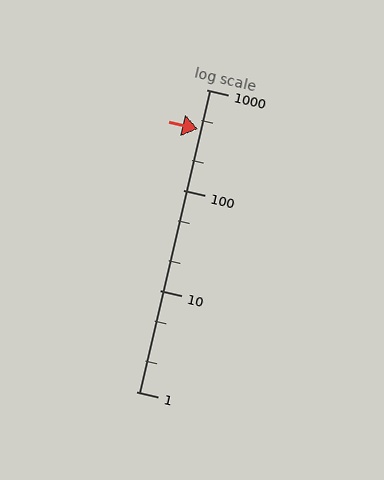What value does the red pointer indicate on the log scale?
The pointer indicates approximately 410.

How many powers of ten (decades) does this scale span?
The scale spans 3 decades, from 1 to 1000.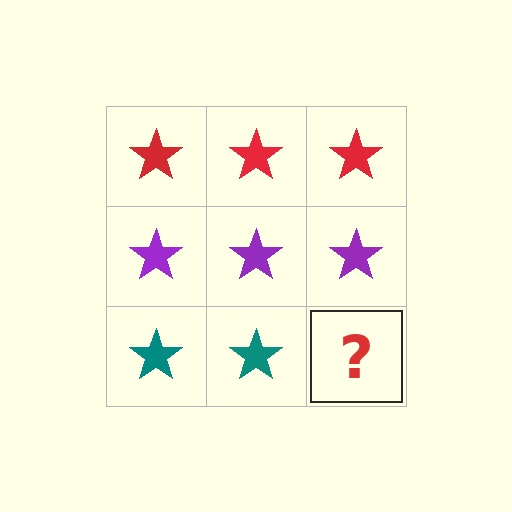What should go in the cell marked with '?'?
The missing cell should contain a teal star.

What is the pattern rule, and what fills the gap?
The rule is that each row has a consistent color. The gap should be filled with a teal star.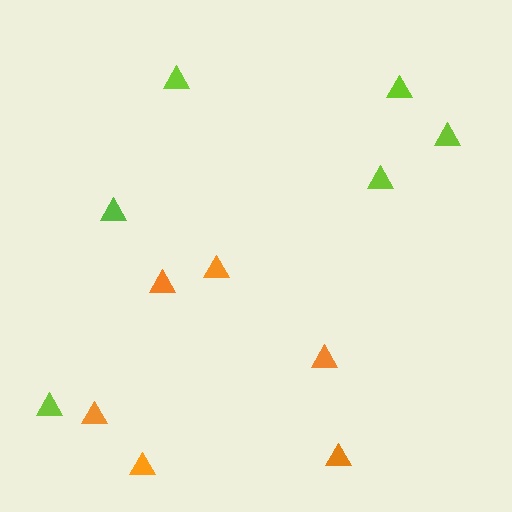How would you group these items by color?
There are 2 groups: one group of orange triangles (6) and one group of lime triangles (6).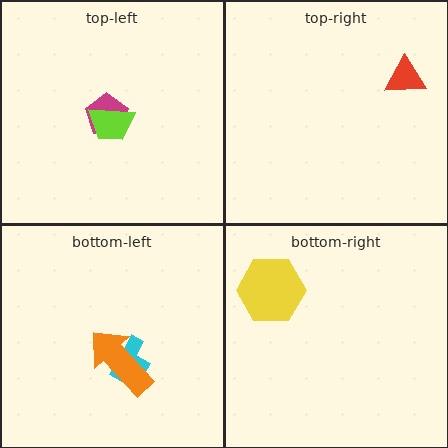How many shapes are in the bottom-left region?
2.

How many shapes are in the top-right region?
1.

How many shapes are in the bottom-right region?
1.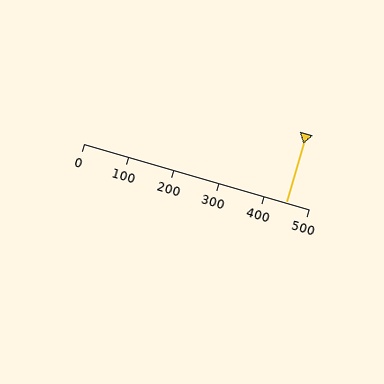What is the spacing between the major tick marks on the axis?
The major ticks are spaced 100 apart.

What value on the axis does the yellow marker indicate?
The marker indicates approximately 450.